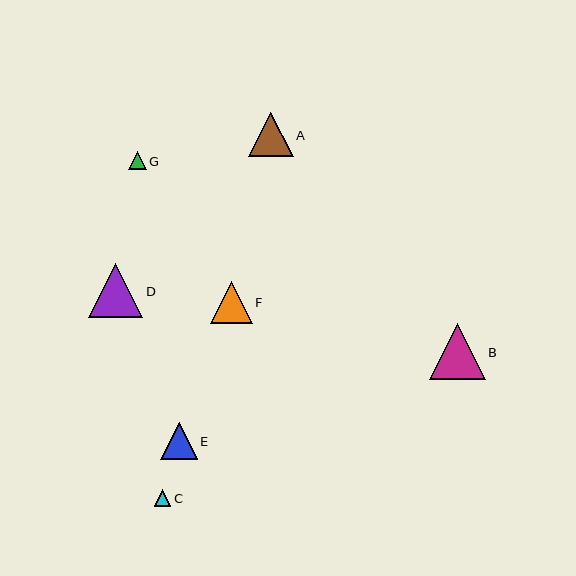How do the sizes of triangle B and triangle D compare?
Triangle B and triangle D are approximately the same size.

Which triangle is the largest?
Triangle B is the largest with a size of approximately 56 pixels.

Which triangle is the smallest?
Triangle C is the smallest with a size of approximately 16 pixels.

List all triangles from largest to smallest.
From largest to smallest: B, D, A, F, E, G, C.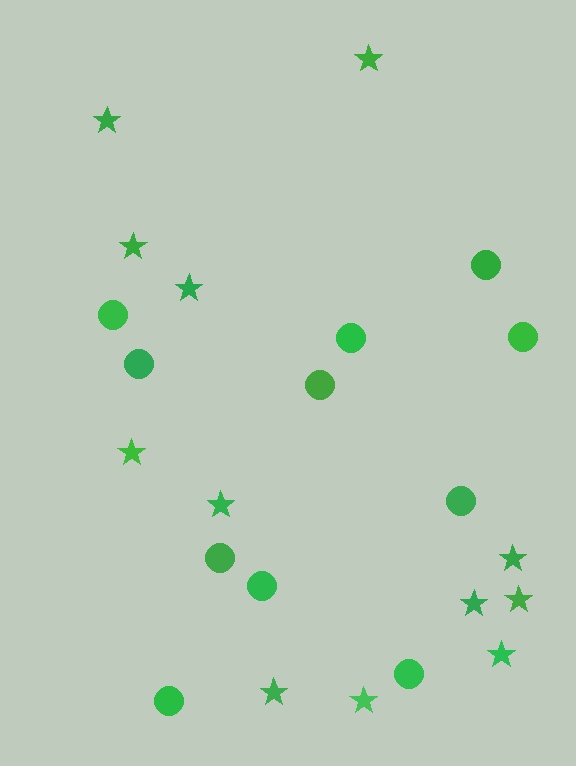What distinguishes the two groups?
There are 2 groups: one group of circles (11) and one group of stars (12).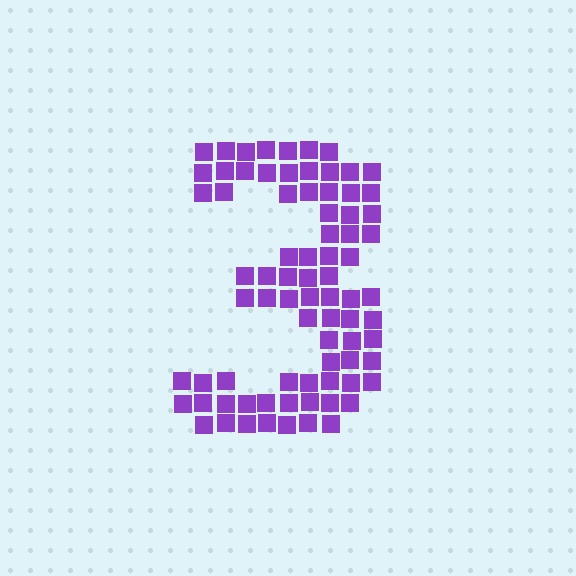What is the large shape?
The large shape is the digit 3.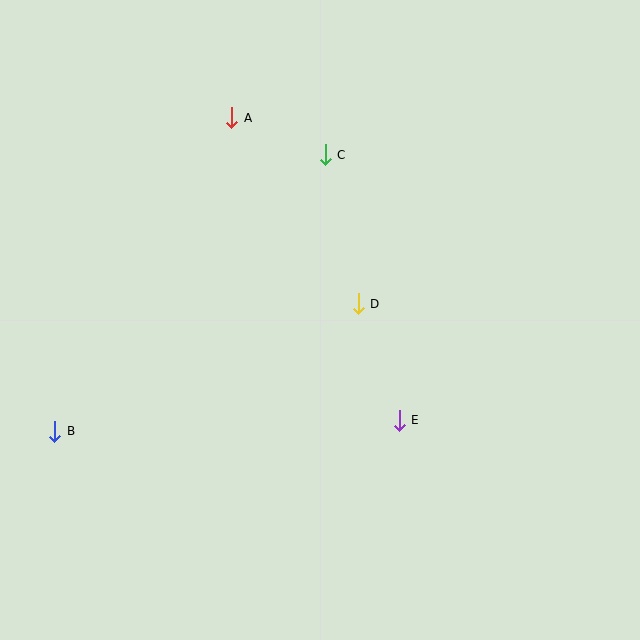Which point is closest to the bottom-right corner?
Point E is closest to the bottom-right corner.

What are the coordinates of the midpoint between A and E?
The midpoint between A and E is at (316, 269).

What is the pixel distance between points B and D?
The distance between B and D is 329 pixels.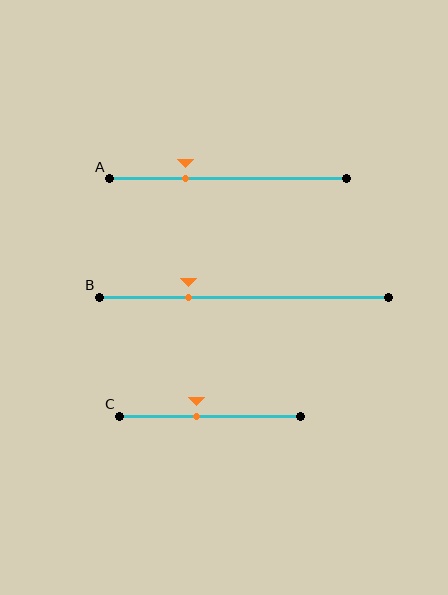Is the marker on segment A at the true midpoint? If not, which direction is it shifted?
No, the marker on segment A is shifted to the left by about 18% of the segment length.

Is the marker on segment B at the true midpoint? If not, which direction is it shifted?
No, the marker on segment B is shifted to the left by about 19% of the segment length.